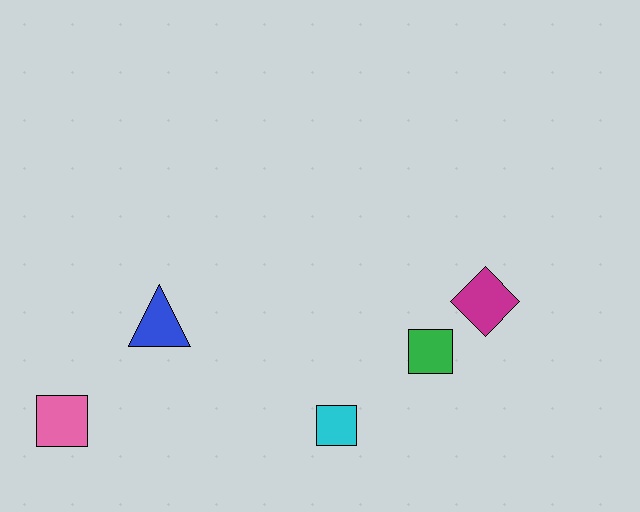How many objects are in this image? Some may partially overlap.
There are 5 objects.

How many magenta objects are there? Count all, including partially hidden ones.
There is 1 magenta object.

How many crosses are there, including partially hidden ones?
There are no crosses.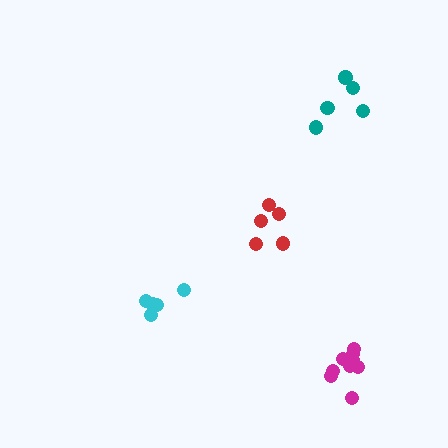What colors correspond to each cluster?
The clusters are colored: red, cyan, magenta, teal.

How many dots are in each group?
Group 1: 5 dots, Group 2: 5 dots, Group 3: 9 dots, Group 4: 5 dots (24 total).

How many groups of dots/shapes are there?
There are 4 groups.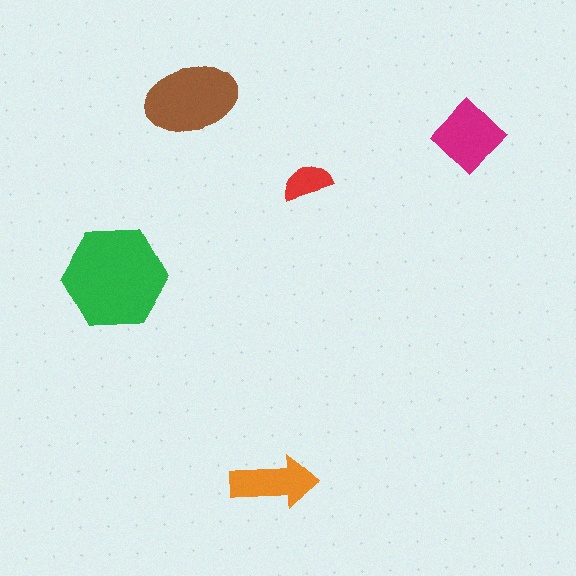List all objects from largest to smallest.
The green hexagon, the brown ellipse, the magenta diamond, the orange arrow, the red semicircle.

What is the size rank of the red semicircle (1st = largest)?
5th.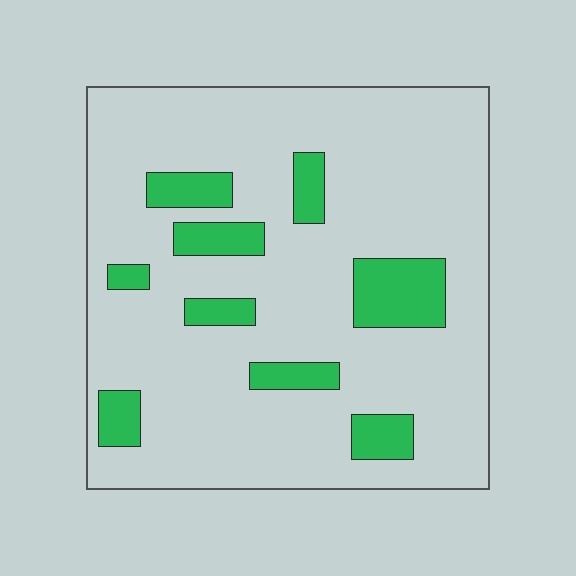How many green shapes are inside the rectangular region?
9.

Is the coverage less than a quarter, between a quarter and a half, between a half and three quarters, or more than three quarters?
Less than a quarter.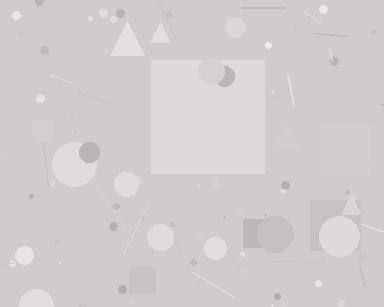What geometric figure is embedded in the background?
A square is embedded in the background.